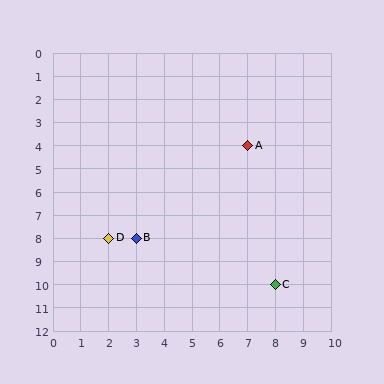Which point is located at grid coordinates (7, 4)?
Point A is at (7, 4).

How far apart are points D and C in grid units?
Points D and C are 6 columns and 2 rows apart (about 6.3 grid units diagonally).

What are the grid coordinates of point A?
Point A is at grid coordinates (7, 4).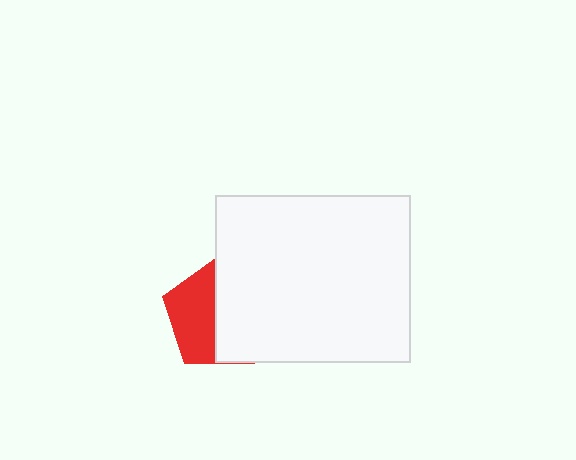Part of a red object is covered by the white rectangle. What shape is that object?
It is a pentagon.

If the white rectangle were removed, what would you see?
You would see the complete red pentagon.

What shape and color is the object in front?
The object in front is a white rectangle.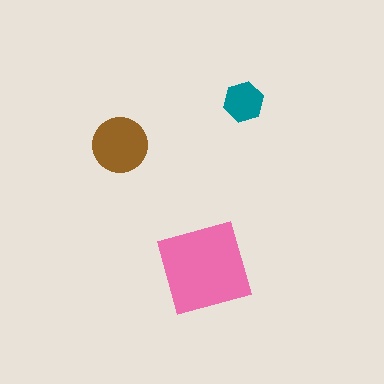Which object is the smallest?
The teal hexagon.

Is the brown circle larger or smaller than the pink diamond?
Smaller.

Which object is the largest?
The pink diamond.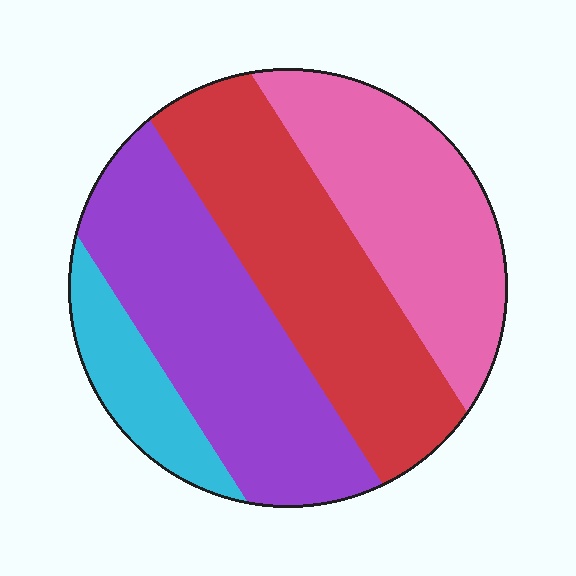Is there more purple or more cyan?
Purple.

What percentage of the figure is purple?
Purple takes up about one third (1/3) of the figure.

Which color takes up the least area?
Cyan, at roughly 10%.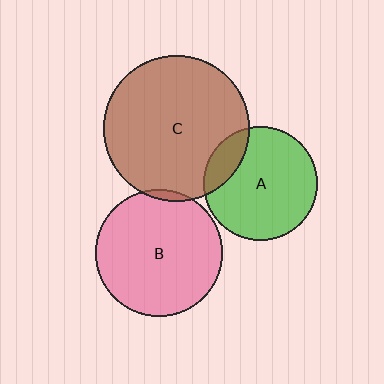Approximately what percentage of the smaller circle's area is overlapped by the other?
Approximately 5%.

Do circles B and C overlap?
Yes.